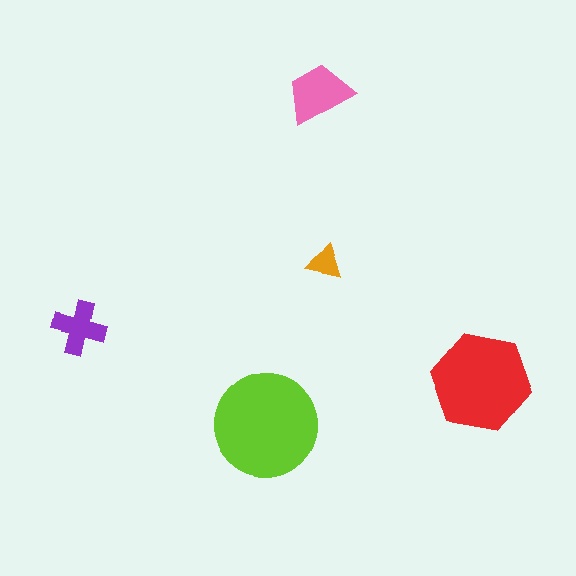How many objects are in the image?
There are 5 objects in the image.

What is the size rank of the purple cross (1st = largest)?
4th.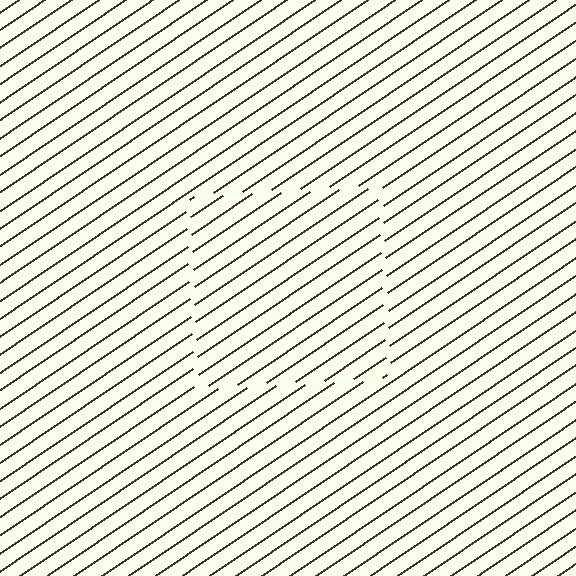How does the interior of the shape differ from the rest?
The interior of the shape contains the same grating, shifted by half a period — the contour is defined by the phase discontinuity where line-ends from the inner and outer gratings abut.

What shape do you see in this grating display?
An illusory square. The interior of the shape contains the same grating, shifted by half a period — the contour is defined by the phase discontinuity where line-ends from the inner and outer gratings abut.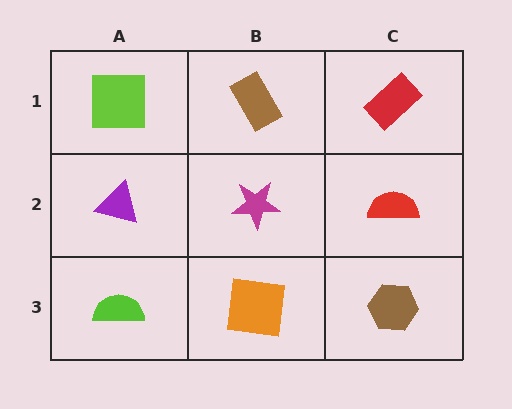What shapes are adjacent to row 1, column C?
A red semicircle (row 2, column C), a brown rectangle (row 1, column B).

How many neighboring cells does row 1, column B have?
3.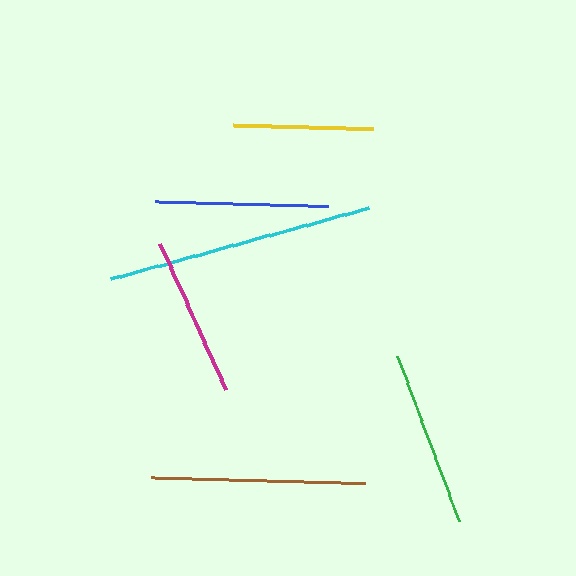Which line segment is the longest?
The cyan line is the longest at approximately 269 pixels.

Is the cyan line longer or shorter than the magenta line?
The cyan line is longer than the magenta line.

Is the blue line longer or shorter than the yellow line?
The blue line is longer than the yellow line.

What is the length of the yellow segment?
The yellow segment is approximately 140 pixels long.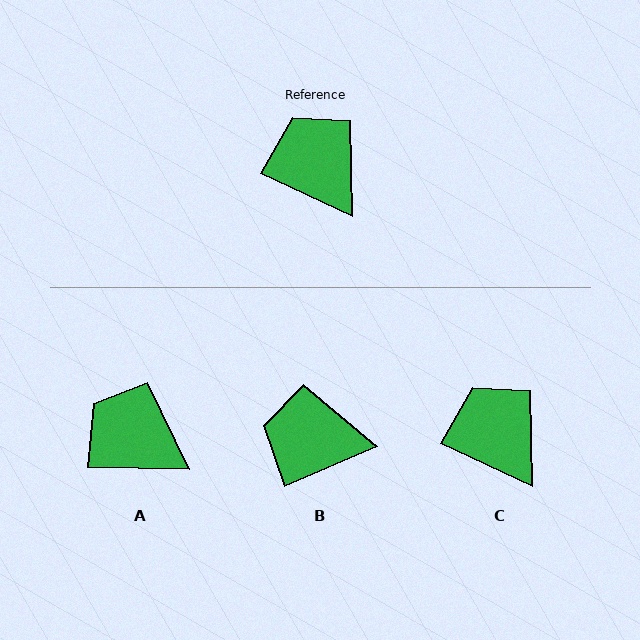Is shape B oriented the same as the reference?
No, it is off by about 48 degrees.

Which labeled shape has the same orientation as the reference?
C.